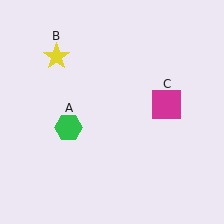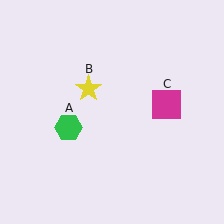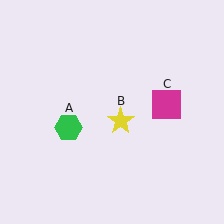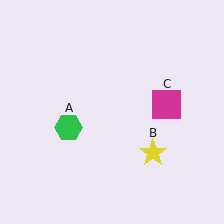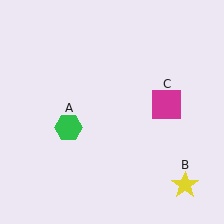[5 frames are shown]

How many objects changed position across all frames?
1 object changed position: yellow star (object B).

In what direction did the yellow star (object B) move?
The yellow star (object B) moved down and to the right.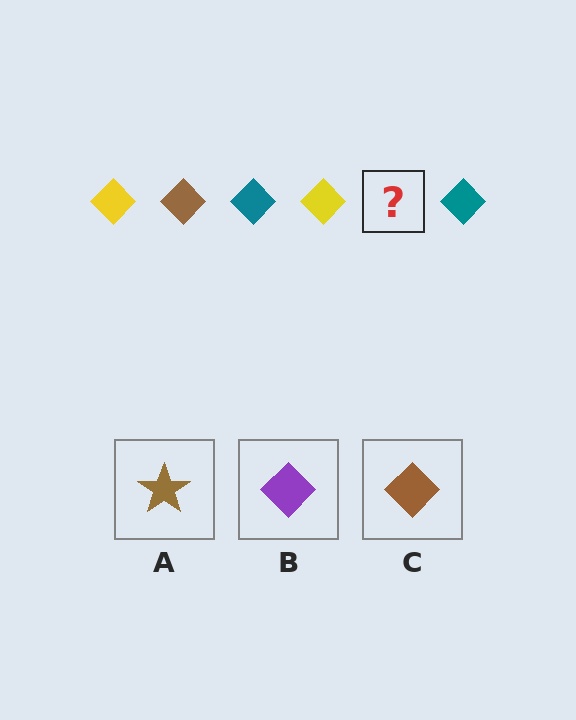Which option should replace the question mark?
Option C.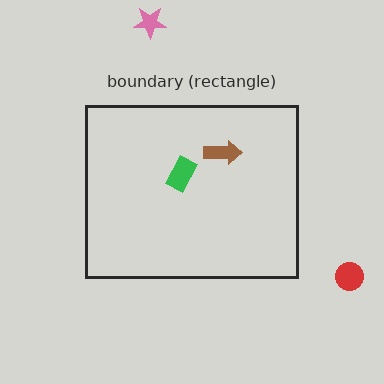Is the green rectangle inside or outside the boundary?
Inside.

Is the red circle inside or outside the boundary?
Outside.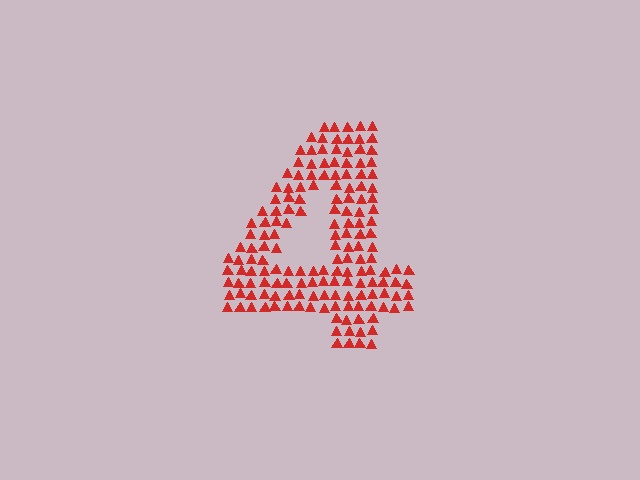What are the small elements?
The small elements are triangles.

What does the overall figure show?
The overall figure shows the digit 4.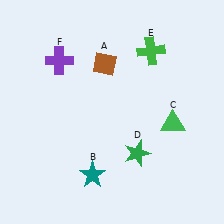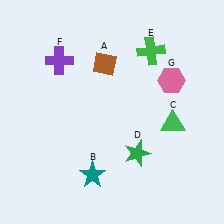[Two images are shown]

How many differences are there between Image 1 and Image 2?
There is 1 difference between the two images.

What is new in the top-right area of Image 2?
A pink hexagon (G) was added in the top-right area of Image 2.